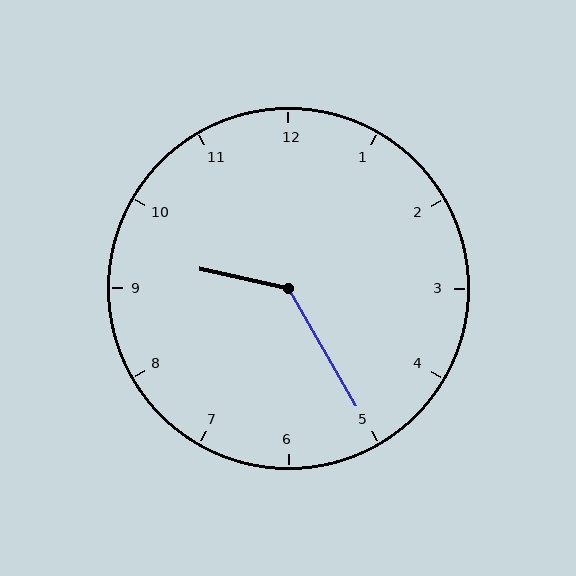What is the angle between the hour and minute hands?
Approximately 132 degrees.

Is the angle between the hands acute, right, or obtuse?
It is obtuse.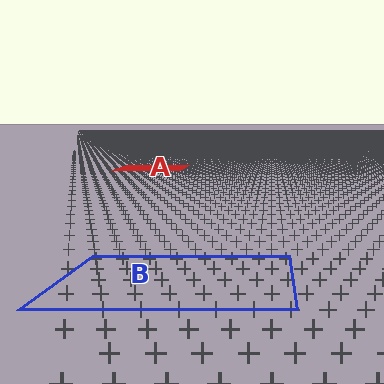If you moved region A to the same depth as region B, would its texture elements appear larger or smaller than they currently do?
They would appear larger. At a closer depth, the same texture elements are projected at a bigger on-screen size.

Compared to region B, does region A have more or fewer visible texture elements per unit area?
Region A has more texture elements per unit area — they are packed more densely because it is farther away.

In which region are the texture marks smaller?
The texture marks are smaller in region A, because it is farther away.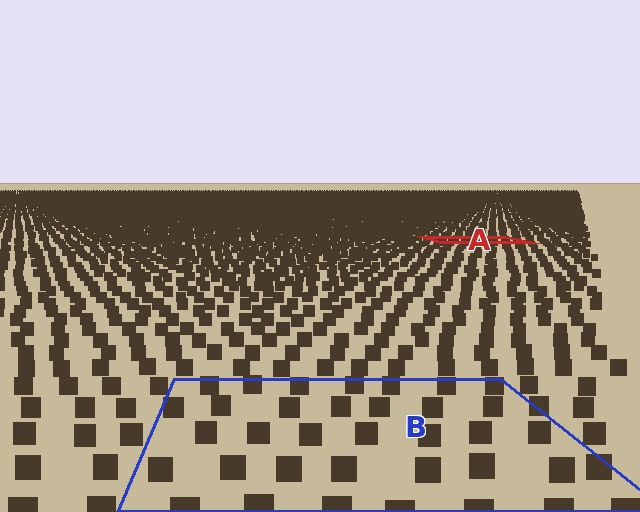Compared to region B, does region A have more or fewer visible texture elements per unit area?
Region A has more texture elements per unit area — they are packed more densely because it is farther away.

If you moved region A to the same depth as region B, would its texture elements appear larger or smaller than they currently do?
They would appear larger. At a closer depth, the same texture elements are projected at a bigger on-screen size.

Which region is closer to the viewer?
Region B is closer. The texture elements there are larger and more spread out.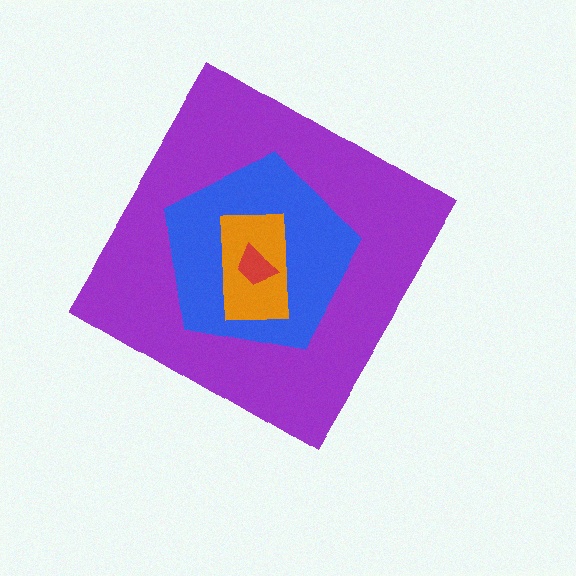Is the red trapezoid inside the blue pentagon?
Yes.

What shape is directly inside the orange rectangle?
The red trapezoid.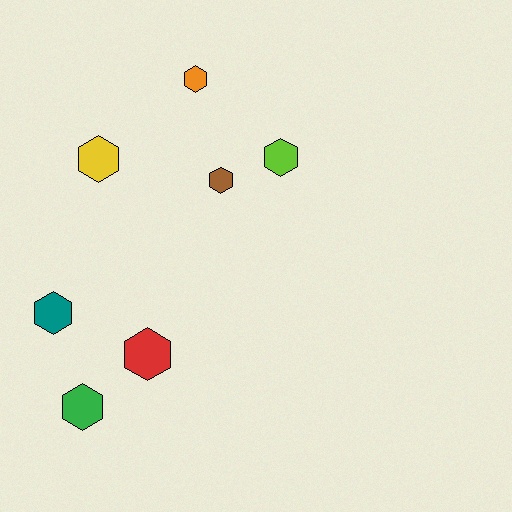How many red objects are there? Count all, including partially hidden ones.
There is 1 red object.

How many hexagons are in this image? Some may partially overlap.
There are 7 hexagons.